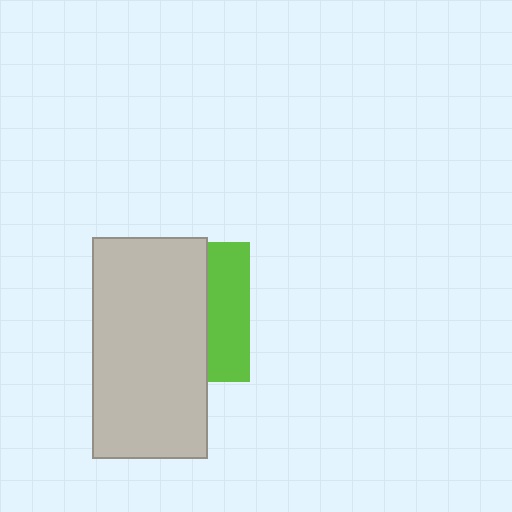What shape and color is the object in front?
The object in front is a light gray rectangle.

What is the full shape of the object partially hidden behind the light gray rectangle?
The partially hidden object is a lime square.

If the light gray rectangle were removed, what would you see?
You would see the complete lime square.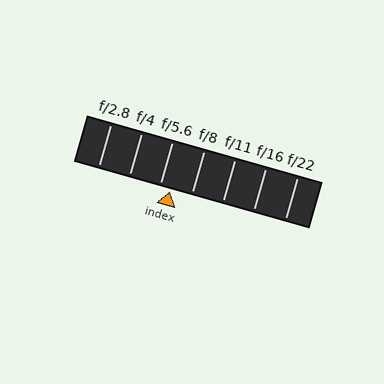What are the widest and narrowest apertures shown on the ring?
The widest aperture shown is f/2.8 and the narrowest is f/22.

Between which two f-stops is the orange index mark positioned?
The index mark is between f/5.6 and f/8.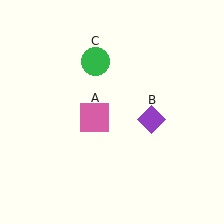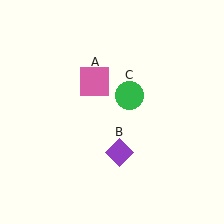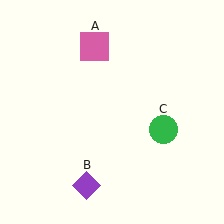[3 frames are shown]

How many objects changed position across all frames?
3 objects changed position: pink square (object A), purple diamond (object B), green circle (object C).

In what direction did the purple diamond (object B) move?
The purple diamond (object B) moved down and to the left.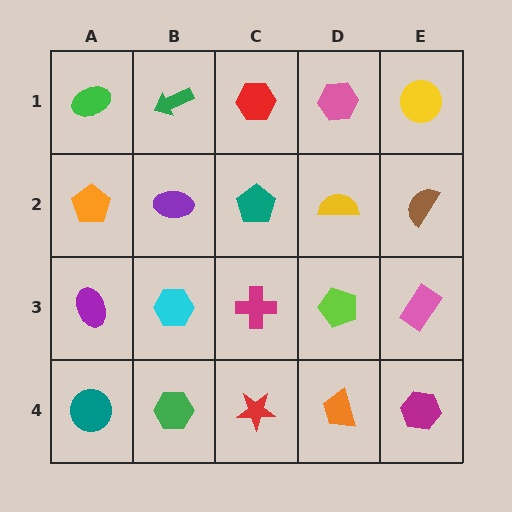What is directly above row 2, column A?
A green ellipse.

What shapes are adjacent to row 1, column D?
A yellow semicircle (row 2, column D), a red hexagon (row 1, column C), a yellow circle (row 1, column E).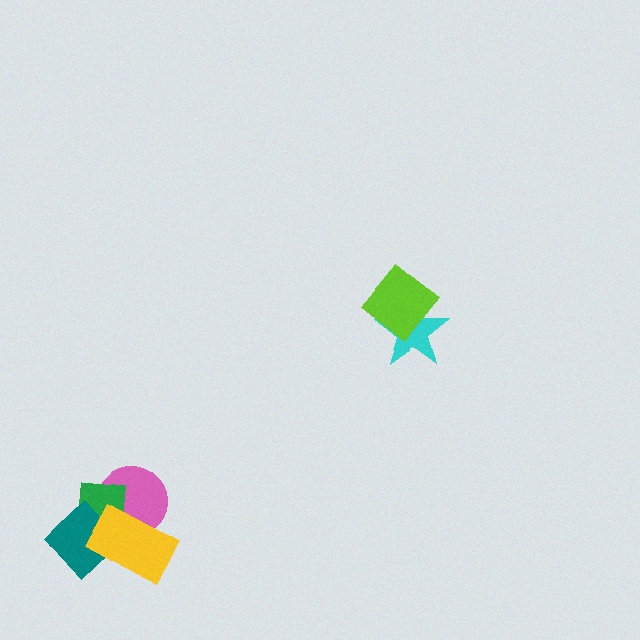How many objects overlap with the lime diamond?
1 object overlaps with the lime diamond.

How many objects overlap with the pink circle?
3 objects overlap with the pink circle.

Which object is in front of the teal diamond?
The yellow rectangle is in front of the teal diamond.